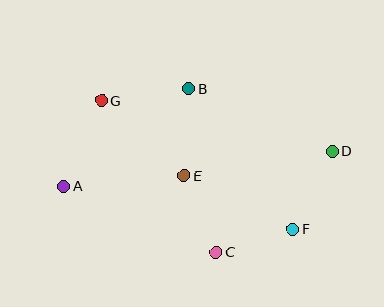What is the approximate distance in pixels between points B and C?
The distance between B and C is approximately 166 pixels.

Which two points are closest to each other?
Points C and F are closest to each other.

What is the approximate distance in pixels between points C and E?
The distance between C and E is approximately 83 pixels.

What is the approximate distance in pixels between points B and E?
The distance between B and E is approximately 87 pixels.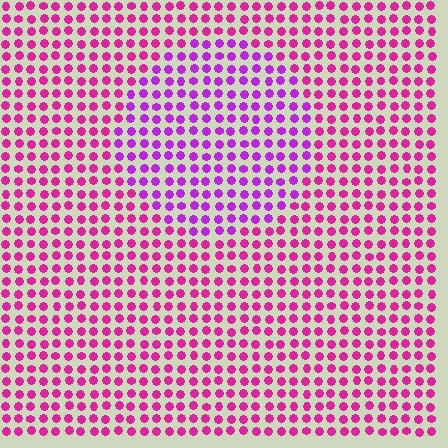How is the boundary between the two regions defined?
The boundary is defined purely by a slight shift in hue (about 30 degrees). Spacing, size, and orientation are identical on both sides.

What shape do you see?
I see a circle.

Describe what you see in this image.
The image is filled with small magenta elements in a uniform arrangement. A circle-shaped region is visible where the elements are tinted to a slightly different hue, forming a subtle color boundary.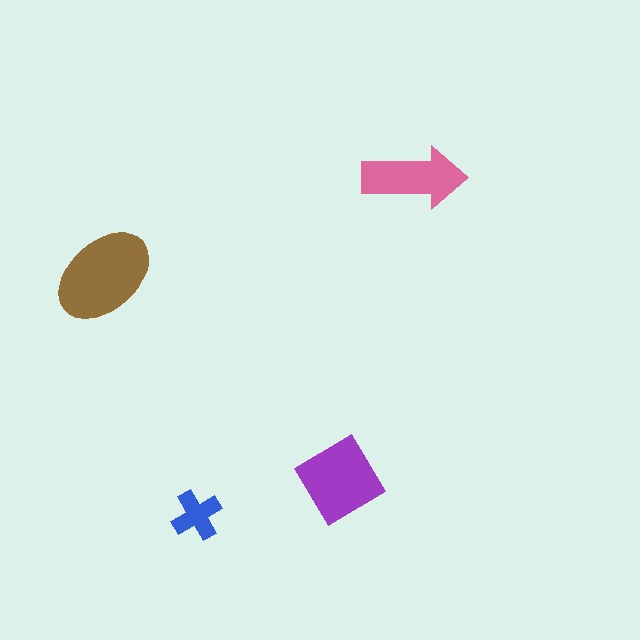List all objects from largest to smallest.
The brown ellipse, the purple diamond, the pink arrow, the blue cross.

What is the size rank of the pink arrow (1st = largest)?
3rd.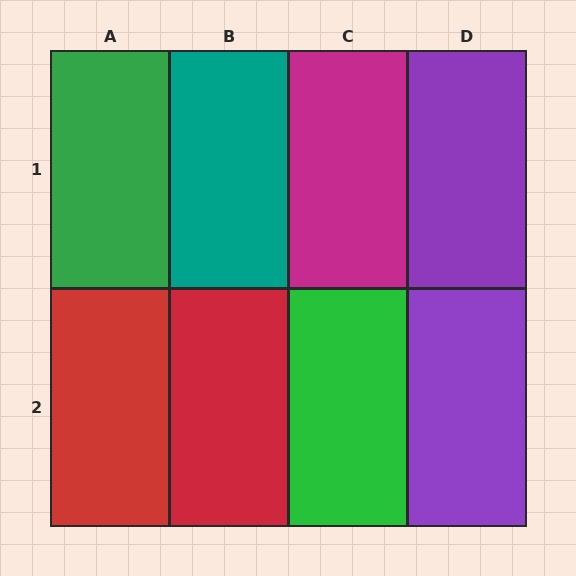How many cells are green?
2 cells are green.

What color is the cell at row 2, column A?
Red.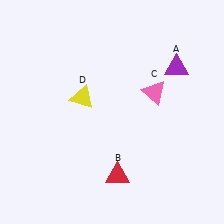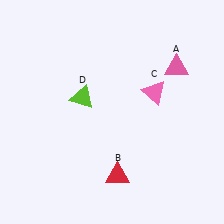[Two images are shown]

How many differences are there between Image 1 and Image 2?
There are 2 differences between the two images.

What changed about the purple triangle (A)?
In Image 1, A is purple. In Image 2, it changed to pink.